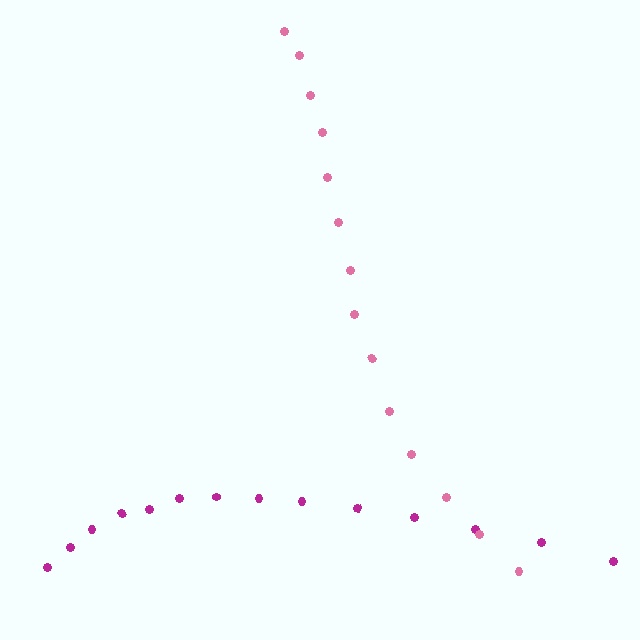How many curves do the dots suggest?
There are 2 distinct paths.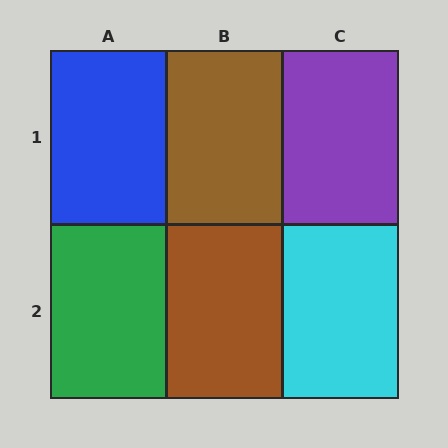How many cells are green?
1 cell is green.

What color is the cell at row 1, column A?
Blue.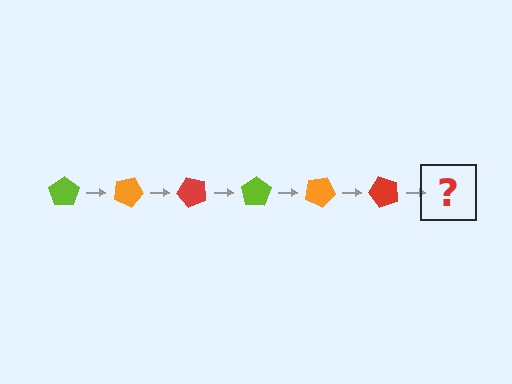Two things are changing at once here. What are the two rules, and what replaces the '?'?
The two rules are that it rotates 25 degrees each step and the color cycles through lime, orange, and red. The '?' should be a lime pentagon, rotated 150 degrees from the start.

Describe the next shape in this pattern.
It should be a lime pentagon, rotated 150 degrees from the start.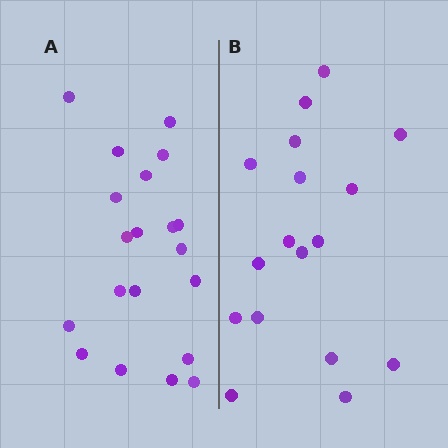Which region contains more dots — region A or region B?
Region A (the left region) has more dots.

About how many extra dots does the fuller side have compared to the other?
Region A has just a few more — roughly 2 or 3 more dots than region B.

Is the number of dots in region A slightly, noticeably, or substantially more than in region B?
Region A has only slightly more — the two regions are fairly close. The ratio is roughly 1.2 to 1.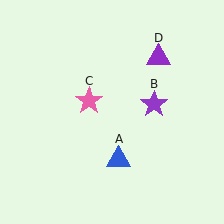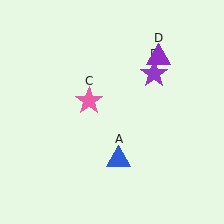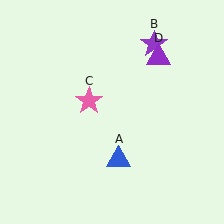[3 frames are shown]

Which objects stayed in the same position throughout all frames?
Blue triangle (object A) and pink star (object C) and purple triangle (object D) remained stationary.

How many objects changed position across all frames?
1 object changed position: purple star (object B).